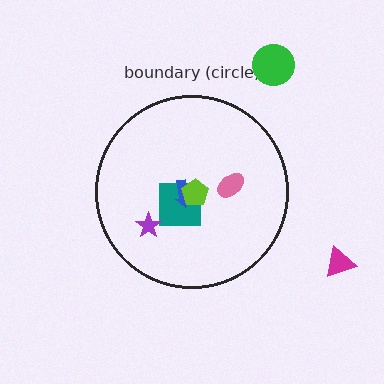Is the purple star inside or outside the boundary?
Inside.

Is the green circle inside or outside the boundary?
Outside.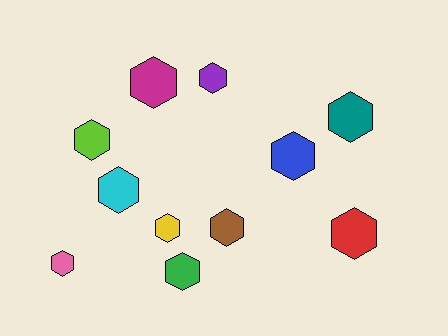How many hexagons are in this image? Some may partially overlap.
There are 11 hexagons.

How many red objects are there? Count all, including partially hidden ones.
There is 1 red object.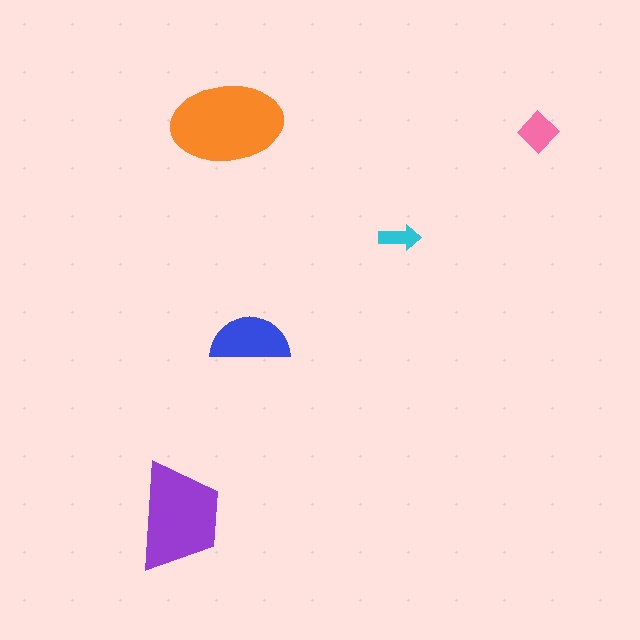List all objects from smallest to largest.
The cyan arrow, the pink diamond, the blue semicircle, the purple trapezoid, the orange ellipse.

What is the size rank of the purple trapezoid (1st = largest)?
2nd.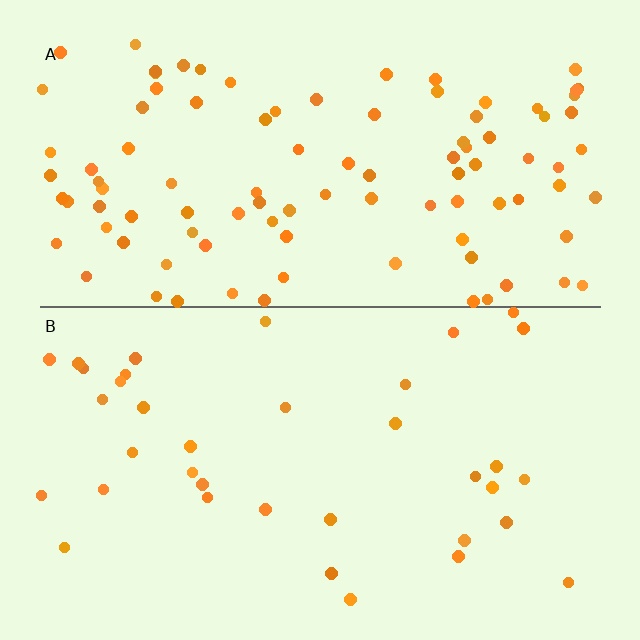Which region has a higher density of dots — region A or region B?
A (the top).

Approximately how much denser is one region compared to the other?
Approximately 2.7× — region A over region B.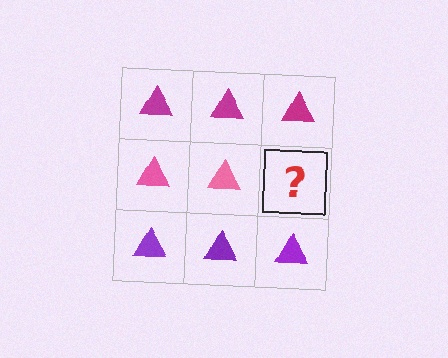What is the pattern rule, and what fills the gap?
The rule is that each row has a consistent color. The gap should be filled with a pink triangle.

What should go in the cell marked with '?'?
The missing cell should contain a pink triangle.